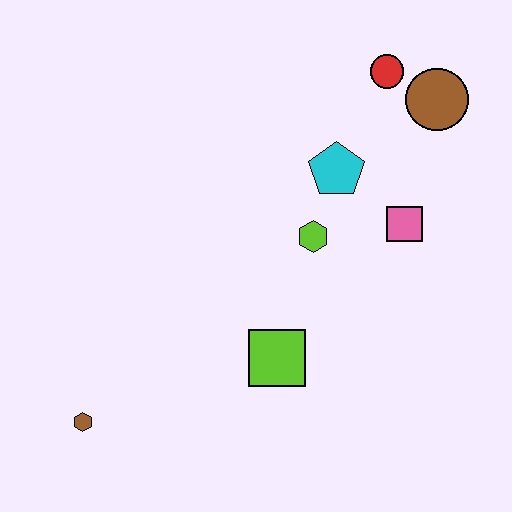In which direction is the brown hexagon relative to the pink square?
The brown hexagon is to the left of the pink square.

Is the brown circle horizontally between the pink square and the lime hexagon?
No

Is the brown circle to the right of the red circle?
Yes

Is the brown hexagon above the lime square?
No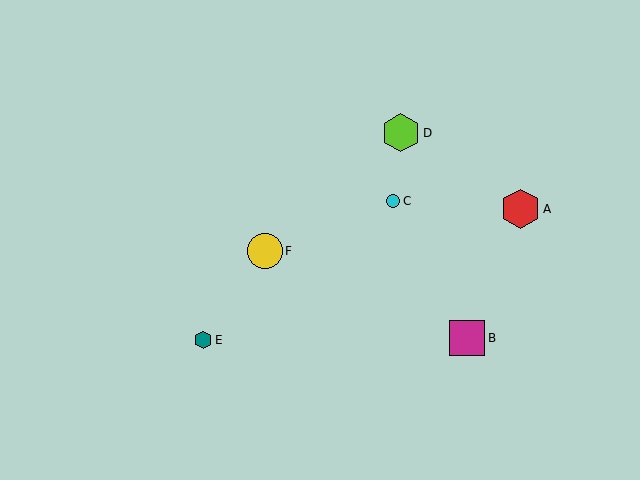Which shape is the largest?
The red hexagon (labeled A) is the largest.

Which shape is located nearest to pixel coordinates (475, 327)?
The magenta square (labeled B) at (467, 338) is nearest to that location.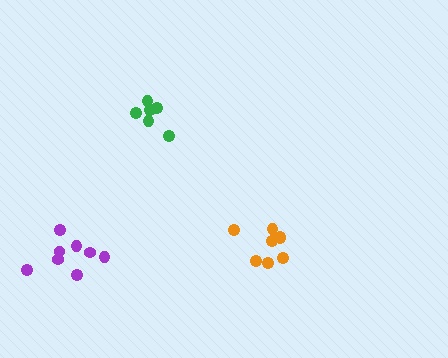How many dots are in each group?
Group 1: 8 dots, Group 2: 8 dots, Group 3: 6 dots (22 total).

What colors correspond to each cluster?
The clusters are colored: purple, orange, green.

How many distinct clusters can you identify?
There are 3 distinct clusters.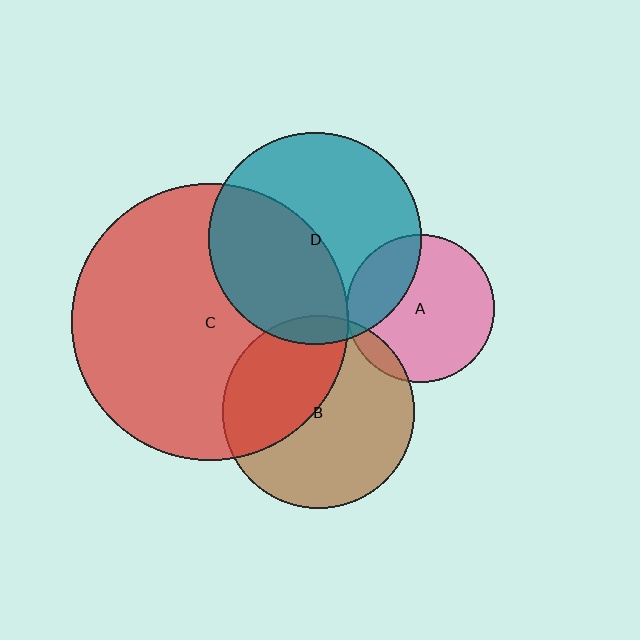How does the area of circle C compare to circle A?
Approximately 3.5 times.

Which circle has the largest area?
Circle C (red).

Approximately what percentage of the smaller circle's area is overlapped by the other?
Approximately 45%.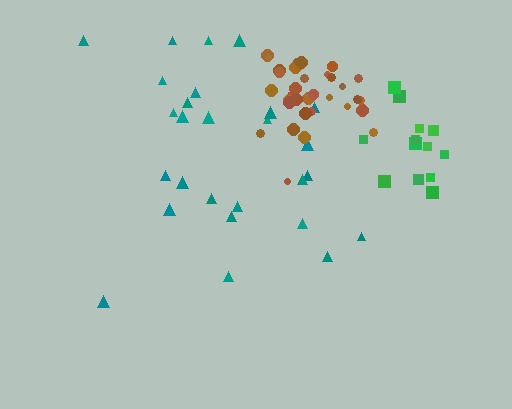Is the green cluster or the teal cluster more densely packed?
Green.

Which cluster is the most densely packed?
Brown.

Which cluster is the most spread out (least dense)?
Teal.